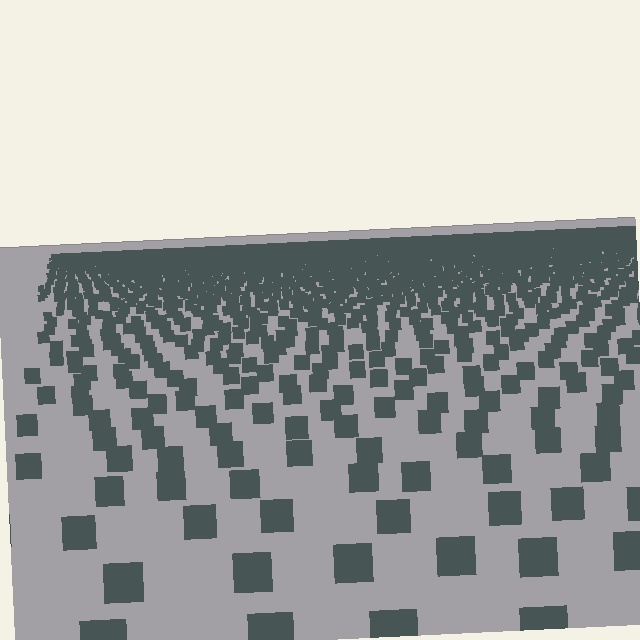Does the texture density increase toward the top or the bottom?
Density increases toward the top.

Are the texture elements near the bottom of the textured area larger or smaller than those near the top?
Larger. Near the bottom, elements are closer to the viewer and appear at a bigger on-screen size.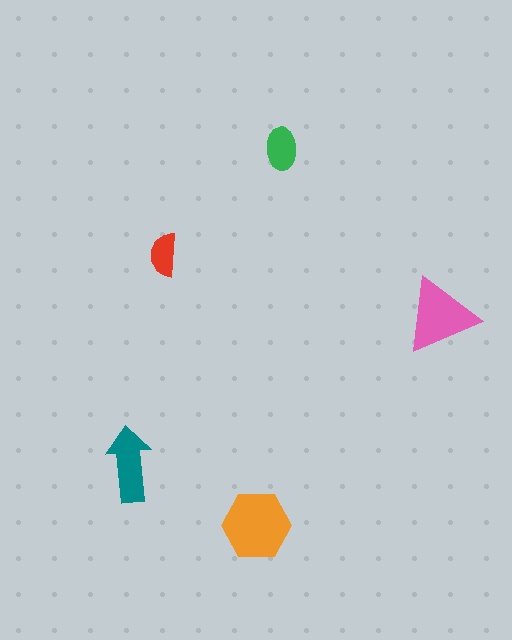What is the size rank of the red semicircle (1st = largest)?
5th.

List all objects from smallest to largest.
The red semicircle, the green ellipse, the teal arrow, the pink triangle, the orange hexagon.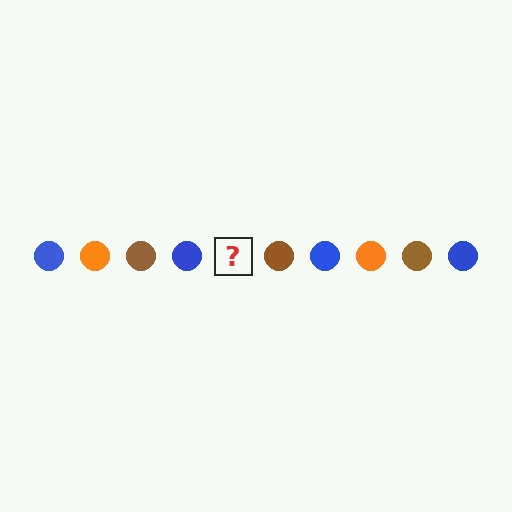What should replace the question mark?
The question mark should be replaced with an orange circle.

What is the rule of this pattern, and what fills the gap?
The rule is that the pattern cycles through blue, orange, brown circles. The gap should be filled with an orange circle.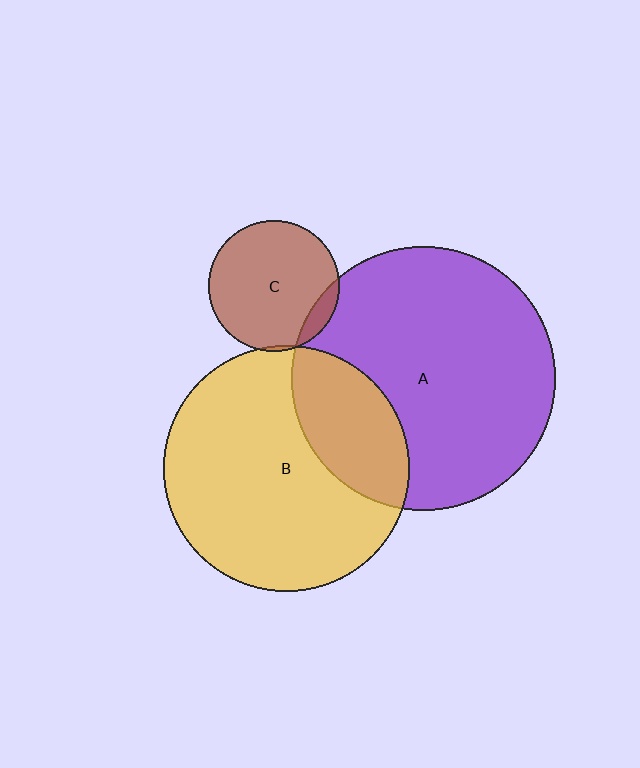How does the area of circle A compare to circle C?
Approximately 4.1 times.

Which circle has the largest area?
Circle A (purple).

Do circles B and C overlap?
Yes.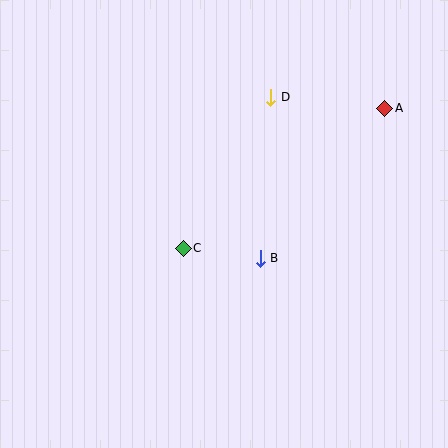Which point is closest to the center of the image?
Point C at (183, 248) is closest to the center.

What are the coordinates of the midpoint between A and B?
The midpoint between A and B is at (322, 183).